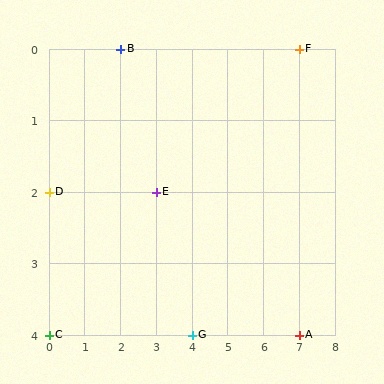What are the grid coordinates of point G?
Point G is at grid coordinates (4, 4).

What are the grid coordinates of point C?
Point C is at grid coordinates (0, 4).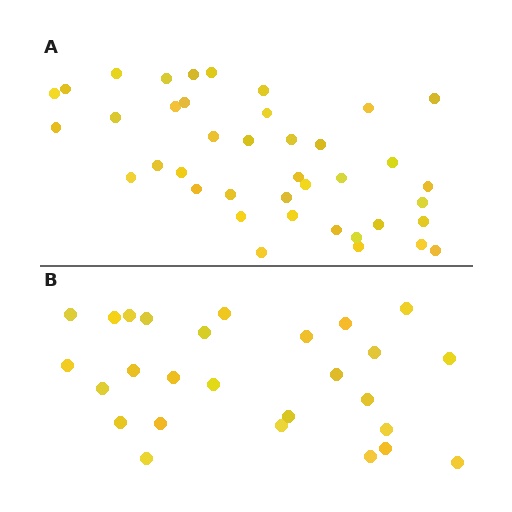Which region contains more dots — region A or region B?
Region A (the top region) has more dots.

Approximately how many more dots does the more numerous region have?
Region A has approximately 15 more dots than region B.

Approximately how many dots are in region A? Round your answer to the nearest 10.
About 40 dots.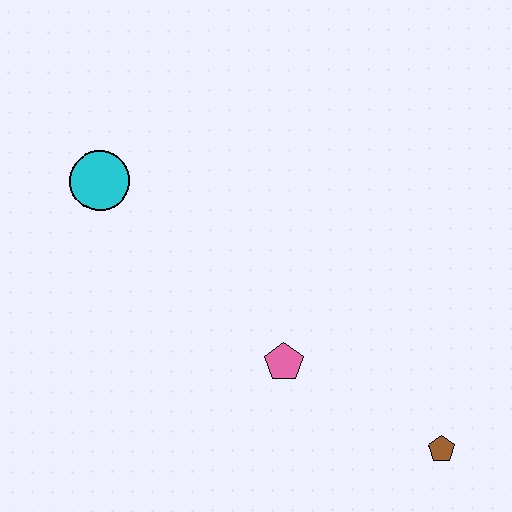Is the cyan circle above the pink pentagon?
Yes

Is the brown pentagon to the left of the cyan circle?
No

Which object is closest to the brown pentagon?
The pink pentagon is closest to the brown pentagon.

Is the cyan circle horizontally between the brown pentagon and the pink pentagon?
No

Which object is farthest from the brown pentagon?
The cyan circle is farthest from the brown pentagon.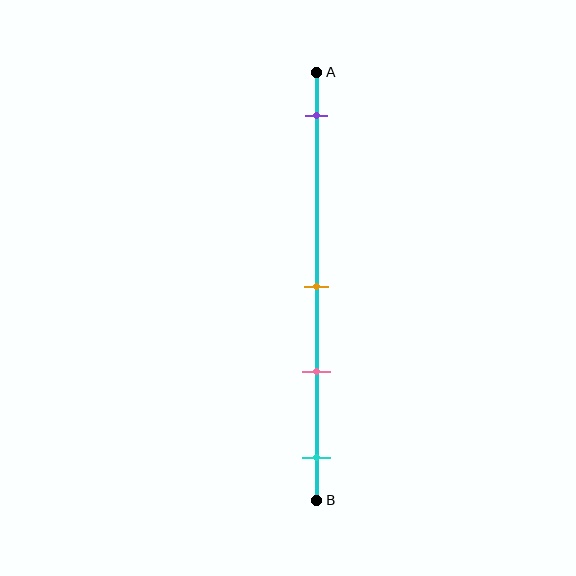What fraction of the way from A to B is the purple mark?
The purple mark is approximately 10% (0.1) of the way from A to B.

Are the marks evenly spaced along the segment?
No, the marks are not evenly spaced.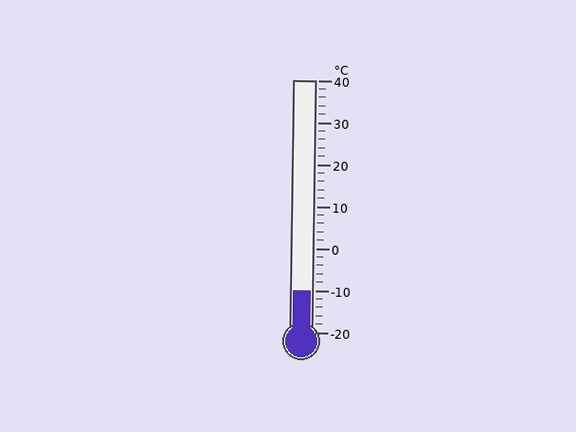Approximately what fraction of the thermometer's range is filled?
The thermometer is filled to approximately 15% of its range.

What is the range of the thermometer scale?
The thermometer scale ranges from -20°C to 40°C.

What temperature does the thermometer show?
The thermometer shows approximately -10°C.